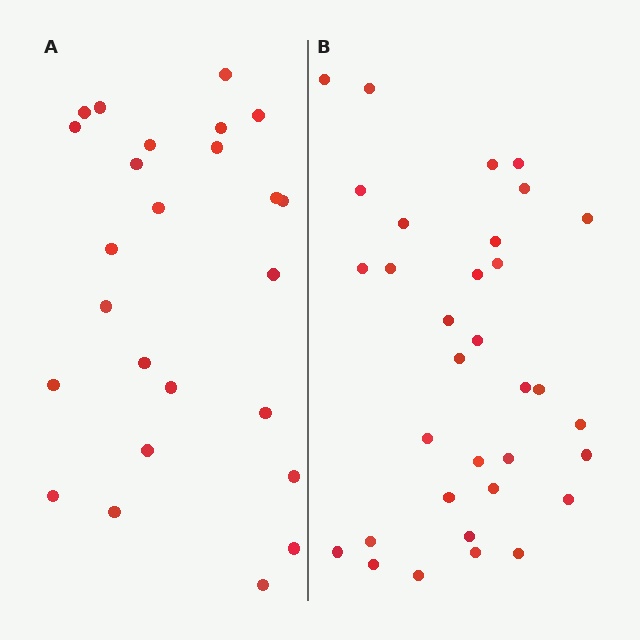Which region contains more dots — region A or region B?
Region B (the right region) has more dots.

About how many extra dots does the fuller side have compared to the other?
Region B has roughly 8 or so more dots than region A.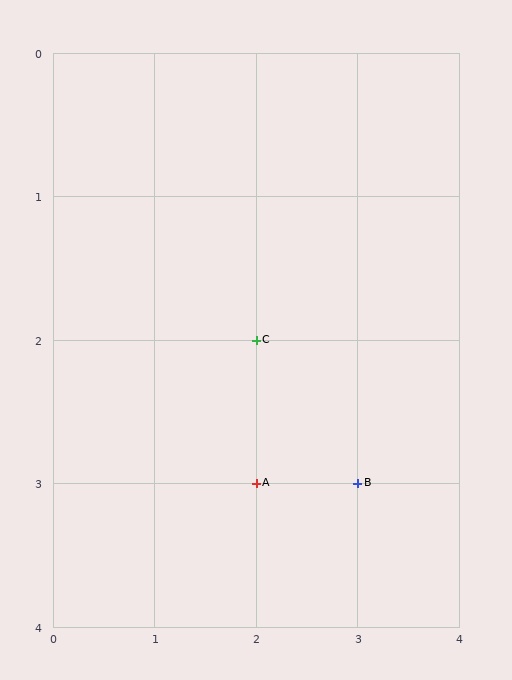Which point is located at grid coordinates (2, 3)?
Point A is at (2, 3).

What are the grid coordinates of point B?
Point B is at grid coordinates (3, 3).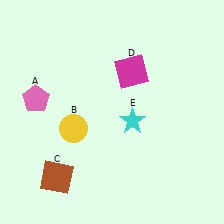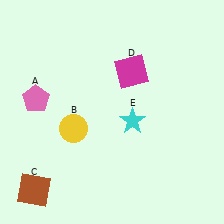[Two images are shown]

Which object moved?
The brown square (C) moved left.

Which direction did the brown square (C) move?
The brown square (C) moved left.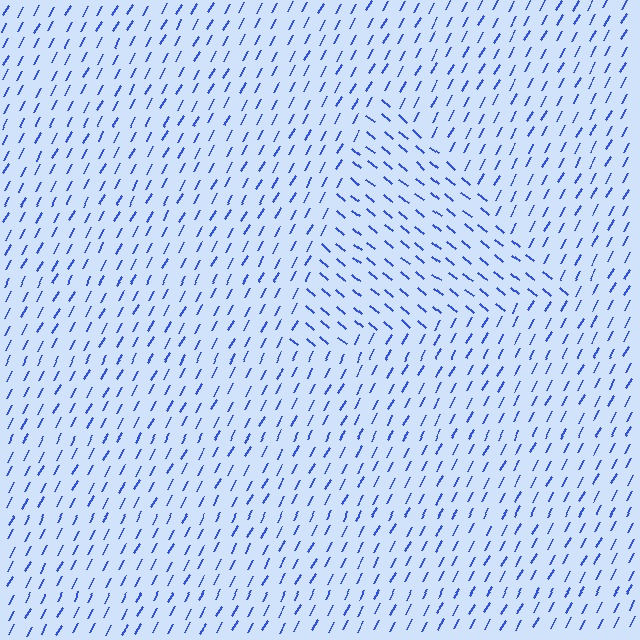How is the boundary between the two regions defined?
The boundary is defined purely by a change in line orientation (approximately 79 degrees difference). All lines are the same color and thickness.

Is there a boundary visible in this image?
Yes, there is a texture boundary formed by a change in line orientation.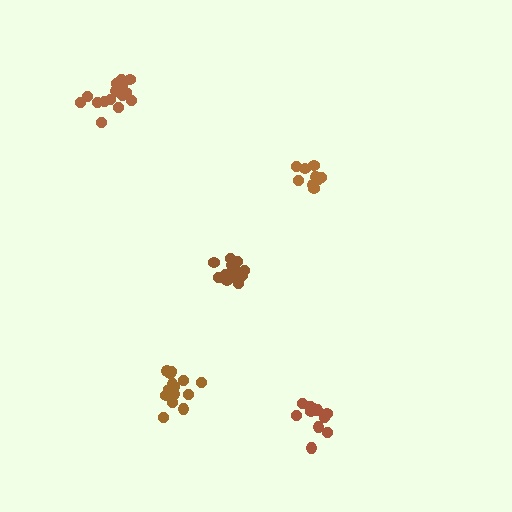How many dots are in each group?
Group 1: 16 dots, Group 2: 13 dots, Group 3: 15 dots, Group 4: 10 dots, Group 5: 15 dots (69 total).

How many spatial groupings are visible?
There are 5 spatial groupings.